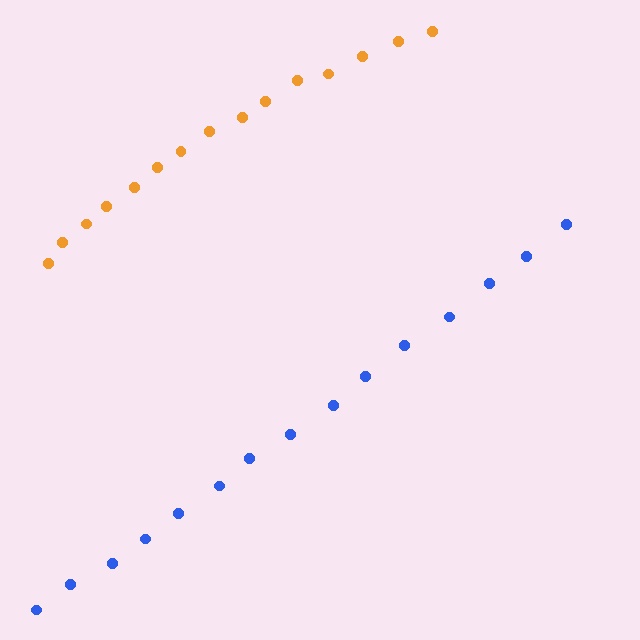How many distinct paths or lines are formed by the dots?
There are 2 distinct paths.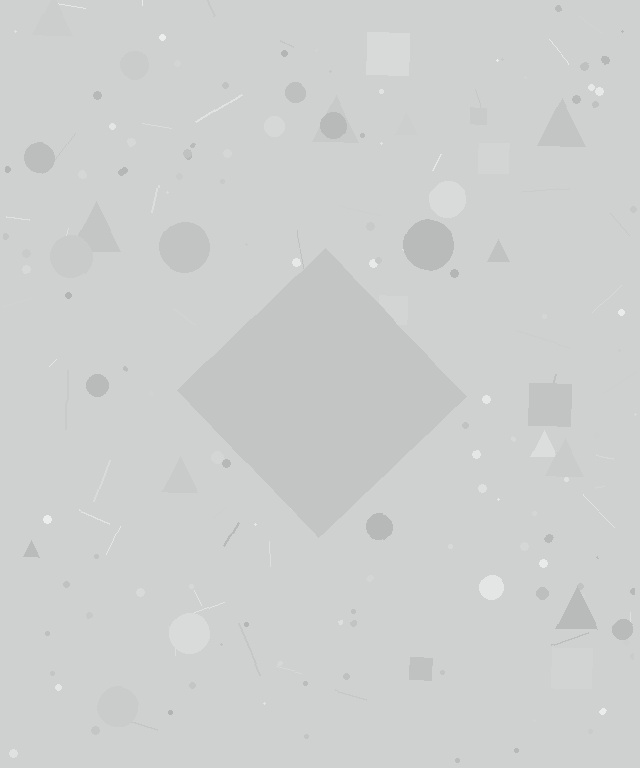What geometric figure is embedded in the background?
A diamond is embedded in the background.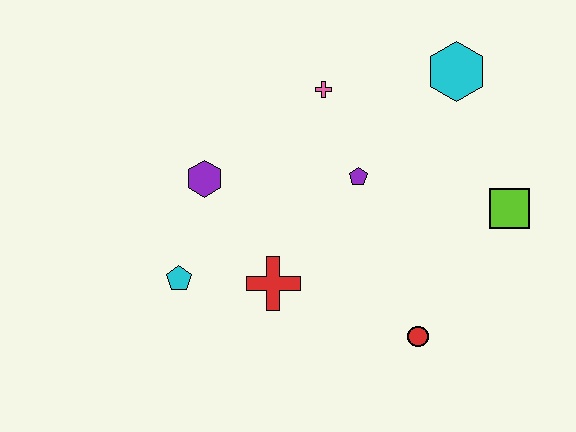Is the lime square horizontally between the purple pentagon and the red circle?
No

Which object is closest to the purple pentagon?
The pink cross is closest to the purple pentagon.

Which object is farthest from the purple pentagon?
The cyan pentagon is farthest from the purple pentagon.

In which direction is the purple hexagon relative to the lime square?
The purple hexagon is to the left of the lime square.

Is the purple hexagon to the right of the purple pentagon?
No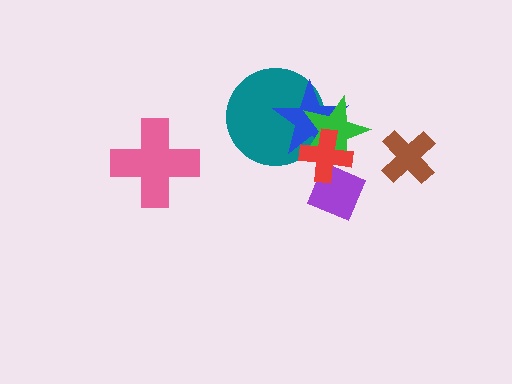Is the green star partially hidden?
Yes, it is partially covered by another shape.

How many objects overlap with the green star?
4 objects overlap with the green star.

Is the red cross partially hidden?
No, no other shape covers it.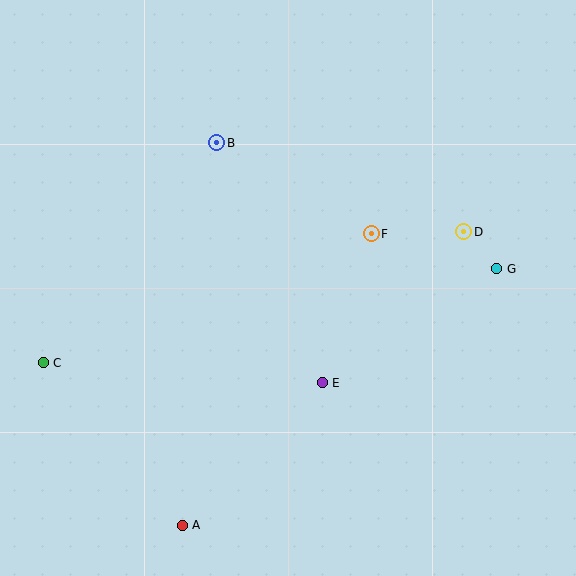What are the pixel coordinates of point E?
Point E is at (322, 383).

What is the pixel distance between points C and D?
The distance between C and D is 441 pixels.